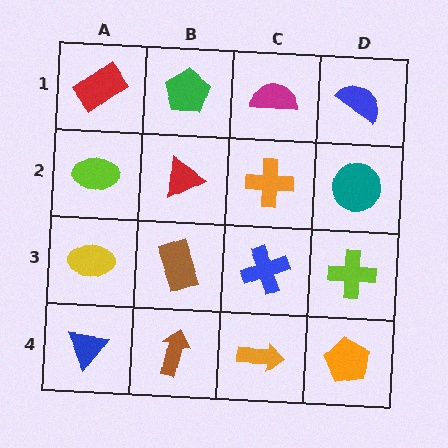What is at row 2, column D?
A teal circle.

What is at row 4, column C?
An orange arrow.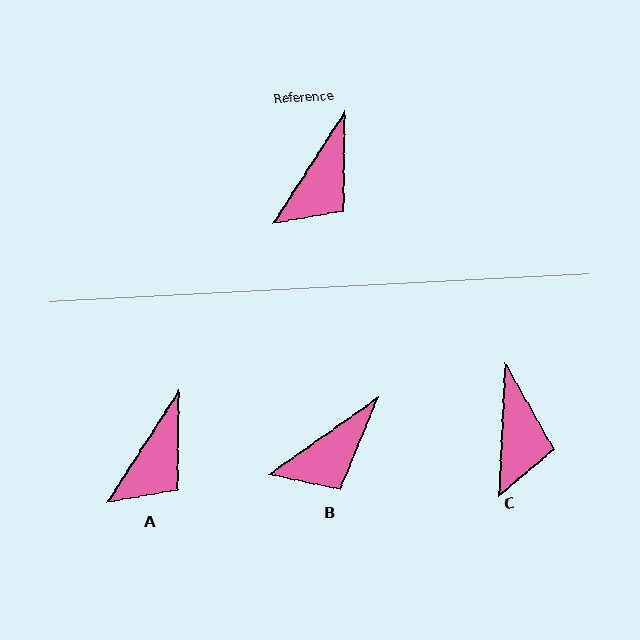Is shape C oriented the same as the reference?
No, it is off by about 30 degrees.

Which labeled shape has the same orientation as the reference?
A.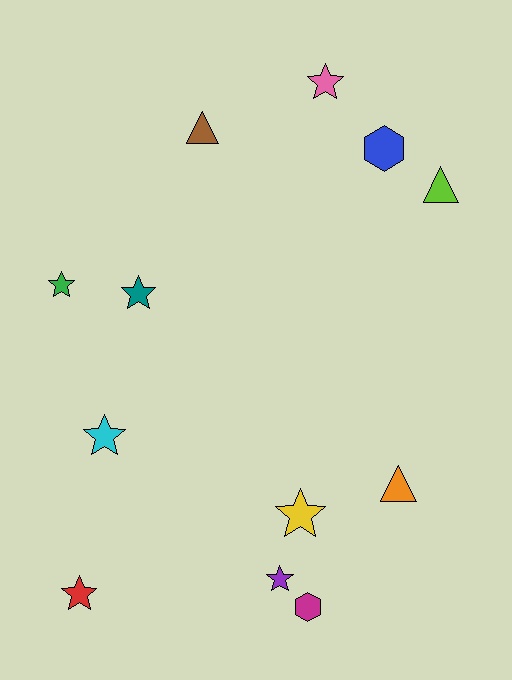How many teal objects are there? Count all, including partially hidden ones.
There is 1 teal object.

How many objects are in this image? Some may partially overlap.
There are 12 objects.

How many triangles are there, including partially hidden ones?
There are 3 triangles.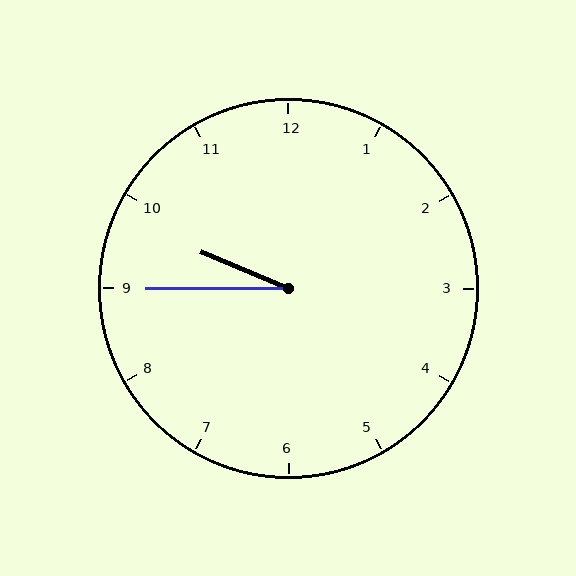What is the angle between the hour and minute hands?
Approximately 22 degrees.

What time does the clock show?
9:45.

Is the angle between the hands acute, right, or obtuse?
It is acute.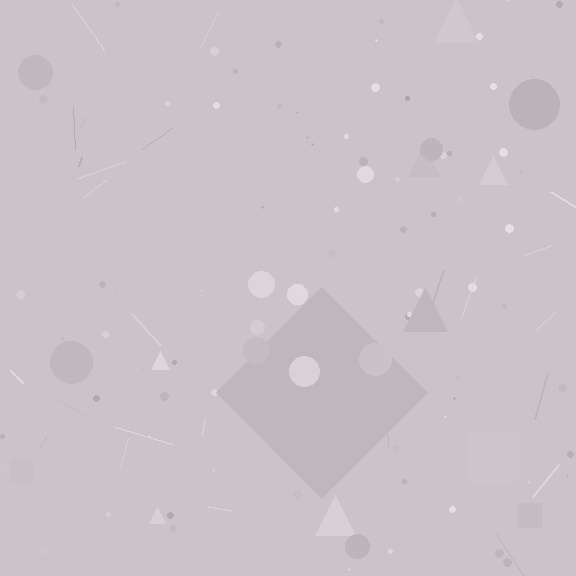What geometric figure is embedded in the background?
A diamond is embedded in the background.